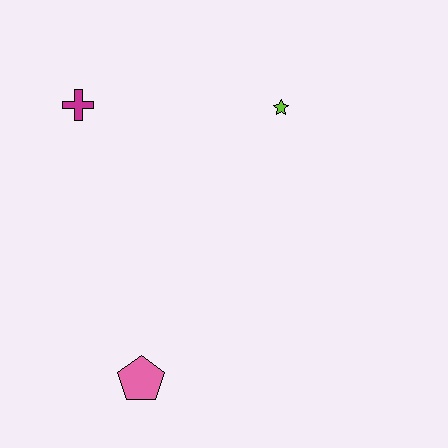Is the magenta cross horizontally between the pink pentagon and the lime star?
No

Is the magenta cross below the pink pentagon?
No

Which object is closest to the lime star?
The magenta cross is closest to the lime star.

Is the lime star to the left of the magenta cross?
No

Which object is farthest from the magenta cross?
The pink pentagon is farthest from the magenta cross.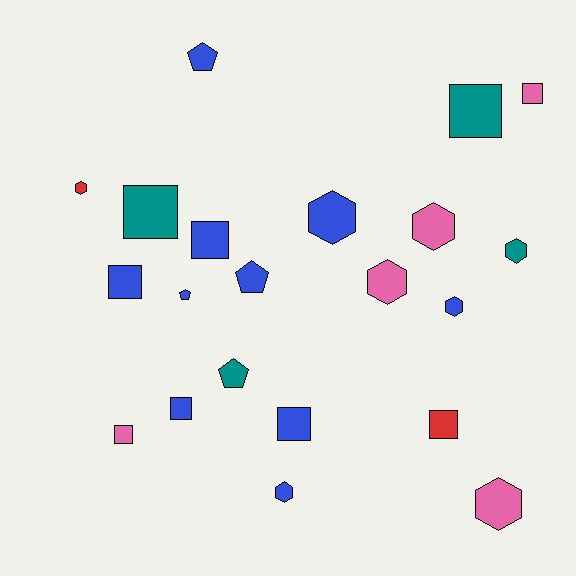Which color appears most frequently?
Blue, with 10 objects.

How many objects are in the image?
There are 21 objects.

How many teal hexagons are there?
There is 1 teal hexagon.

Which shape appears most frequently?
Square, with 9 objects.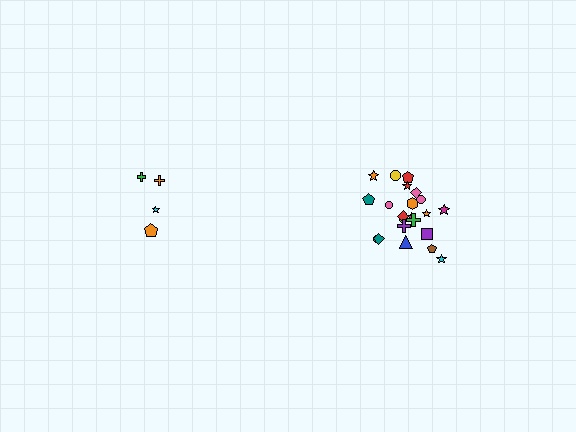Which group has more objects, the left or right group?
The right group.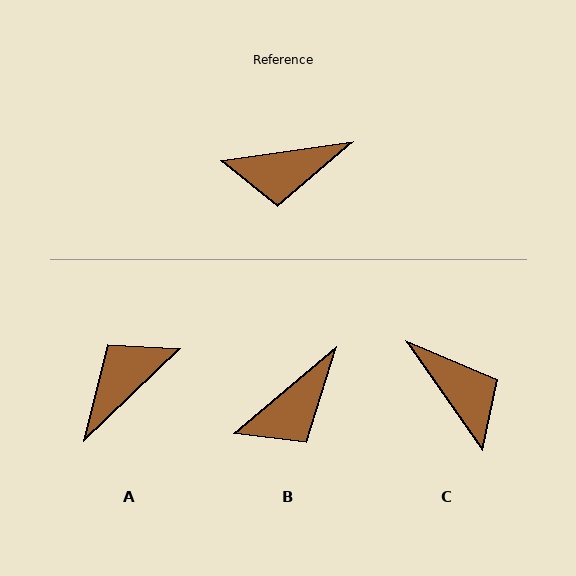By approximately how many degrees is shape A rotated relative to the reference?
Approximately 145 degrees clockwise.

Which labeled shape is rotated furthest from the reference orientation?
A, about 145 degrees away.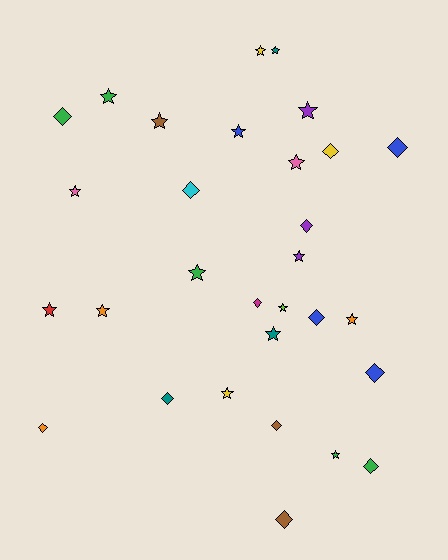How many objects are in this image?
There are 30 objects.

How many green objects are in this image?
There are 5 green objects.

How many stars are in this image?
There are 17 stars.